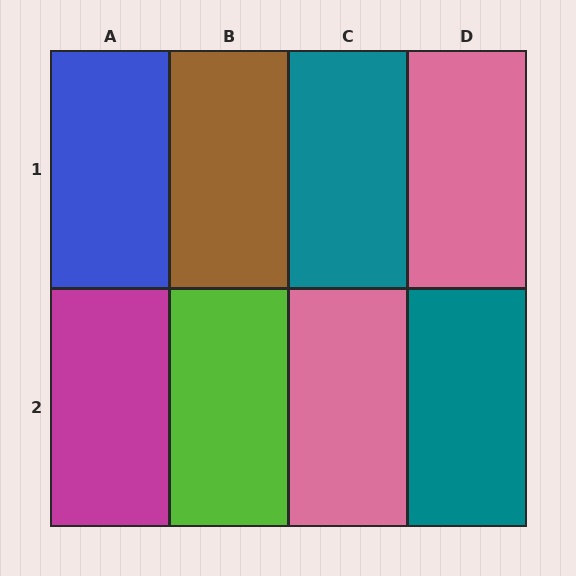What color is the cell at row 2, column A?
Magenta.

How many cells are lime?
1 cell is lime.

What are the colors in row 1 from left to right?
Blue, brown, teal, pink.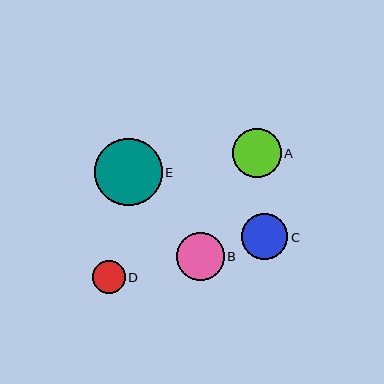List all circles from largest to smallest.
From largest to smallest: E, A, B, C, D.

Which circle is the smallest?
Circle D is the smallest with a size of approximately 33 pixels.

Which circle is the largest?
Circle E is the largest with a size of approximately 68 pixels.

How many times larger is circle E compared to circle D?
Circle E is approximately 2.1 times the size of circle D.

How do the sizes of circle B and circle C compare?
Circle B and circle C are approximately the same size.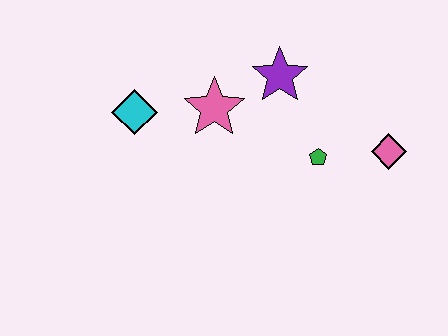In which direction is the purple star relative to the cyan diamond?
The purple star is to the right of the cyan diamond.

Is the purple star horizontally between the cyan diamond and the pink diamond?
Yes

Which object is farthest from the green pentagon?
The cyan diamond is farthest from the green pentagon.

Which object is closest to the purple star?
The pink star is closest to the purple star.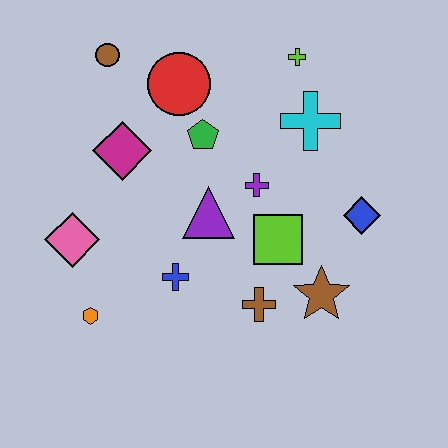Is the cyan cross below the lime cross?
Yes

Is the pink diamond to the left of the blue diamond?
Yes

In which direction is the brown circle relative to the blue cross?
The brown circle is above the blue cross.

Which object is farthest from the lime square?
The brown circle is farthest from the lime square.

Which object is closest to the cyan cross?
The lime cross is closest to the cyan cross.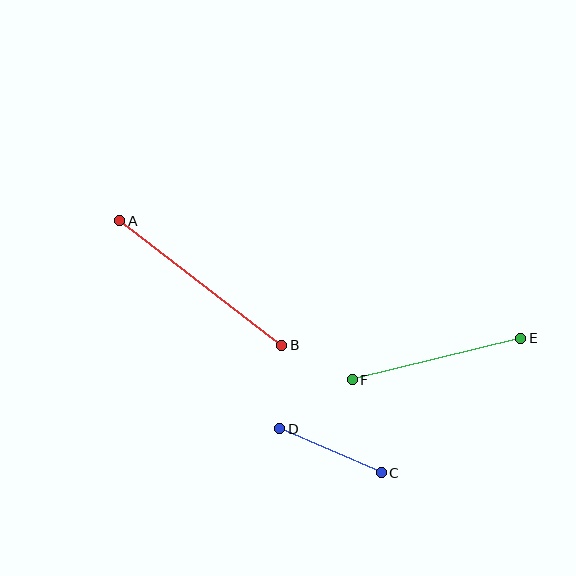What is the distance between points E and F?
The distance is approximately 173 pixels.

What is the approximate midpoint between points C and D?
The midpoint is at approximately (330, 451) pixels.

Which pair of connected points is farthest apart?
Points A and B are farthest apart.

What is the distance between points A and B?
The distance is approximately 204 pixels.